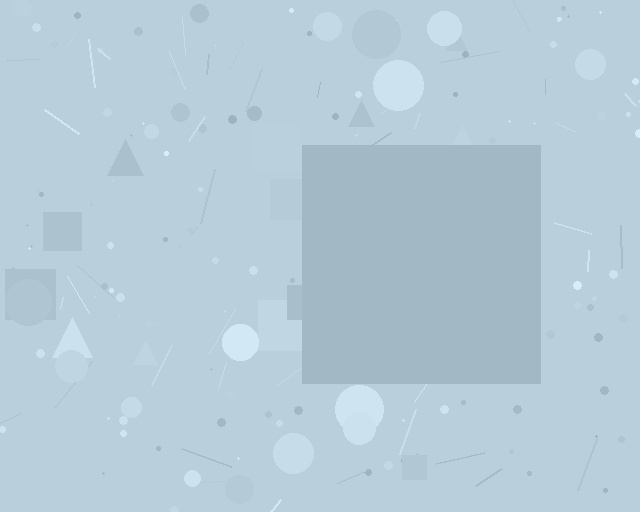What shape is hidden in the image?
A square is hidden in the image.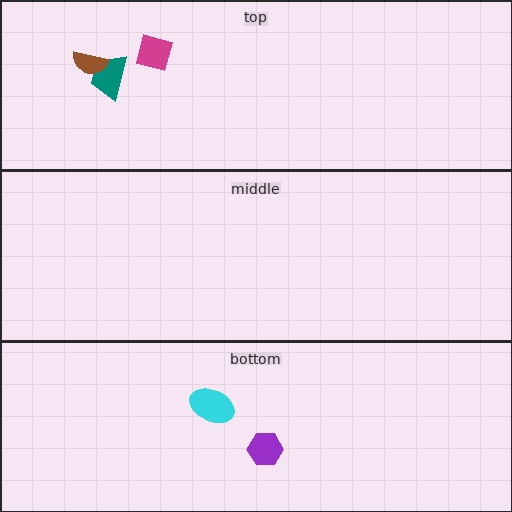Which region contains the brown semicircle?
The top region.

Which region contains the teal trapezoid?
The top region.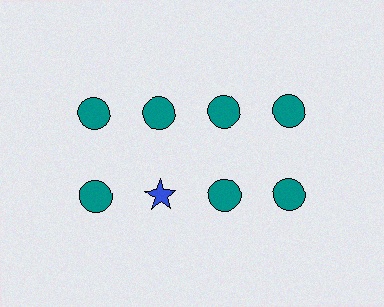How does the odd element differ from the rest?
It differs in both color (blue instead of teal) and shape (star instead of circle).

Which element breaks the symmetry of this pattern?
The blue star in the second row, second from left column breaks the symmetry. All other shapes are teal circles.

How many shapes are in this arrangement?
There are 8 shapes arranged in a grid pattern.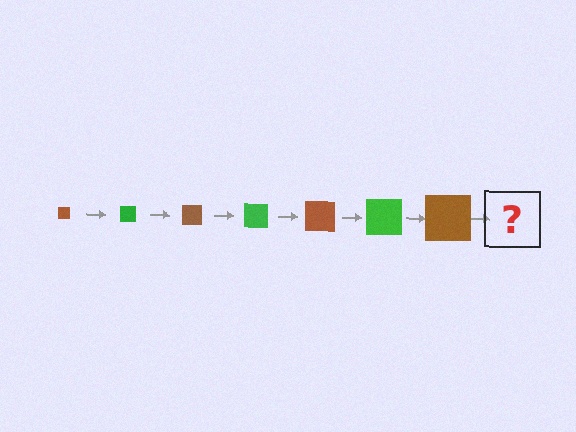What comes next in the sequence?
The next element should be a green square, larger than the previous one.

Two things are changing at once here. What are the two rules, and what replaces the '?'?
The two rules are that the square grows larger each step and the color cycles through brown and green. The '?' should be a green square, larger than the previous one.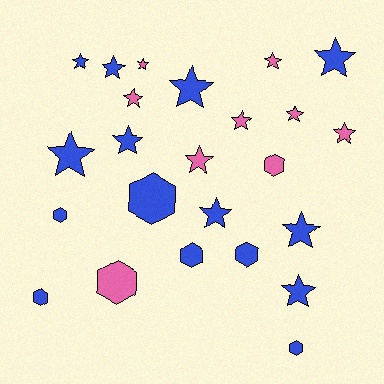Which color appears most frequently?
Blue, with 15 objects.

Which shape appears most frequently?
Star, with 16 objects.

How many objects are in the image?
There are 24 objects.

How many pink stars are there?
There are 7 pink stars.